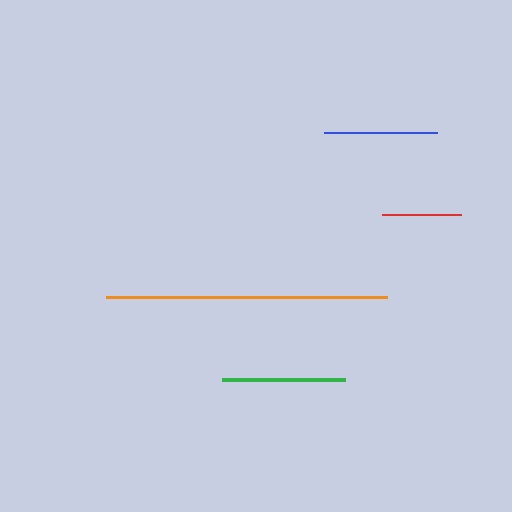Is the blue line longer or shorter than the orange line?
The orange line is longer than the blue line.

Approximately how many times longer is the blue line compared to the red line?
The blue line is approximately 1.4 times the length of the red line.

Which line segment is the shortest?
The red line is the shortest at approximately 79 pixels.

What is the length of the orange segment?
The orange segment is approximately 282 pixels long.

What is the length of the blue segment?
The blue segment is approximately 113 pixels long.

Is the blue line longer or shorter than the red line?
The blue line is longer than the red line.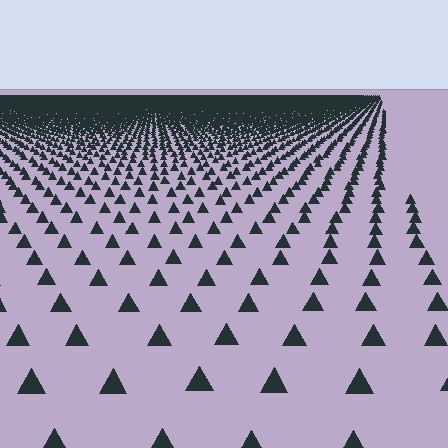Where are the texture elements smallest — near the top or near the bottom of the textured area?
Near the top.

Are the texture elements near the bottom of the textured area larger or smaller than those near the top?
Larger. Near the bottom, elements are closer to the viewer and appear at a bigger on-screen size.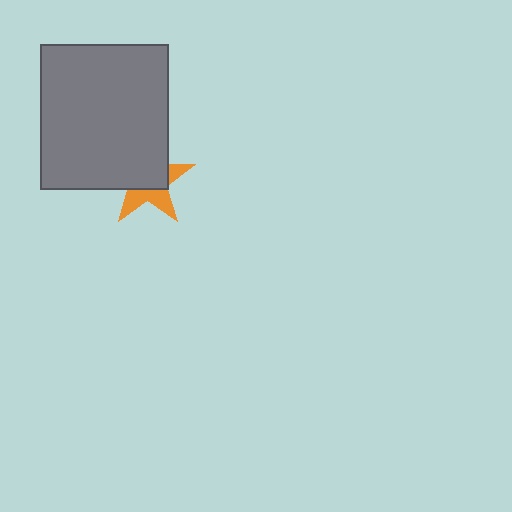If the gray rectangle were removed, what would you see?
You would see the complete orange star.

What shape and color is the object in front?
The object in front is a gray rectangle.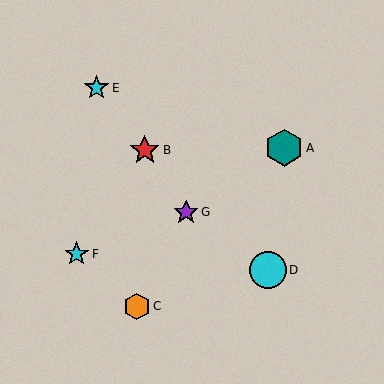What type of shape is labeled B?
Shape B is a red star.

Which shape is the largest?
The teal hexagon (labeled A) is the largest.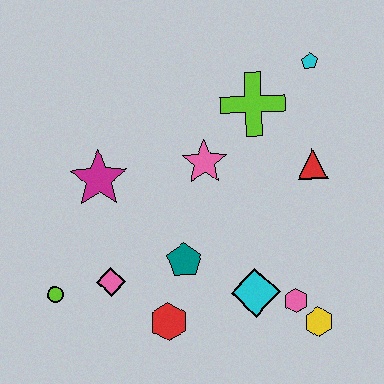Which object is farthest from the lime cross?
The lime circle is farthest from the lime cross.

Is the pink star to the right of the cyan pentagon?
No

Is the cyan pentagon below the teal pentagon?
No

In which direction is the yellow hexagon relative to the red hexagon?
The yellow hexagon is to the right of the red hexagon.